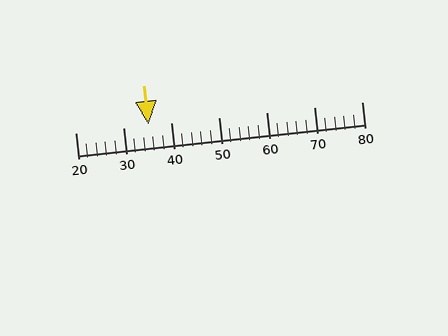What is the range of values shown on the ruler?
The ruler shows values from 20 to 80.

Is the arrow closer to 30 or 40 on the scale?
The arrow is closer to 40.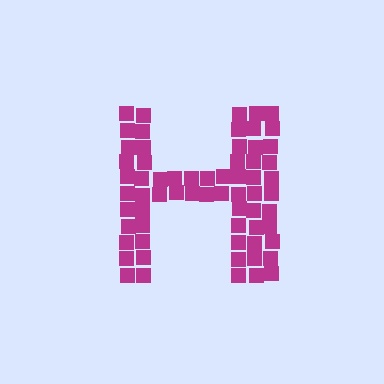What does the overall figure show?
The overall figure shows the letter H.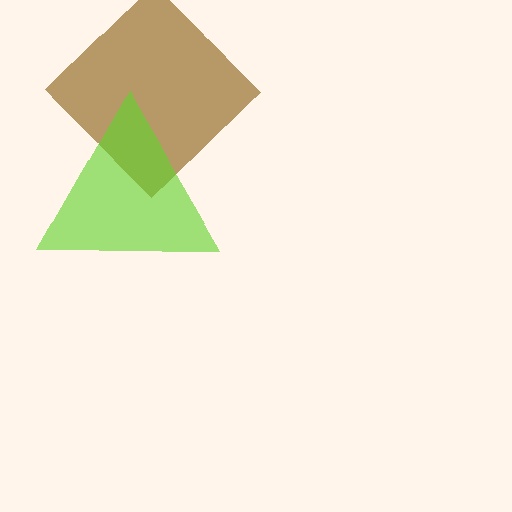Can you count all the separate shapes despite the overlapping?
Yes, there are 2 separate shapes.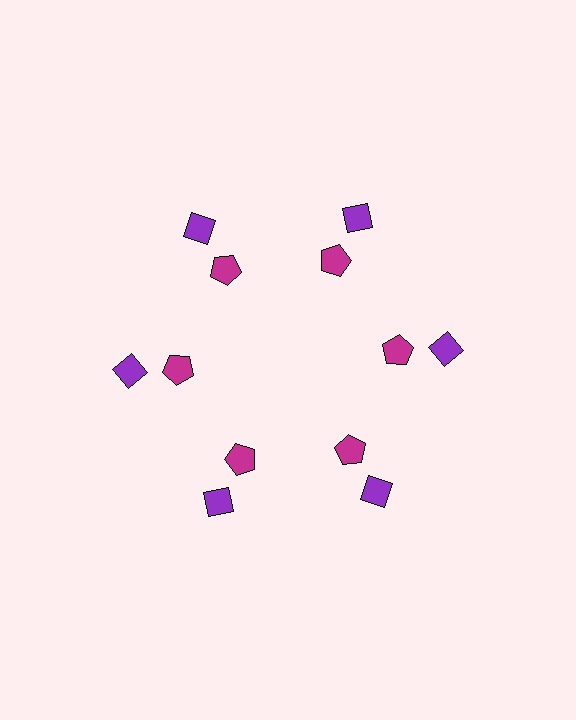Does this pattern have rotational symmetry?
Yes, this pattern has 6-fold rotational symmetry. It looks the same after rotating 60 degrees around the center.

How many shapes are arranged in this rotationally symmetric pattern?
There are 12 shapes, arranged in 6 groups of 2.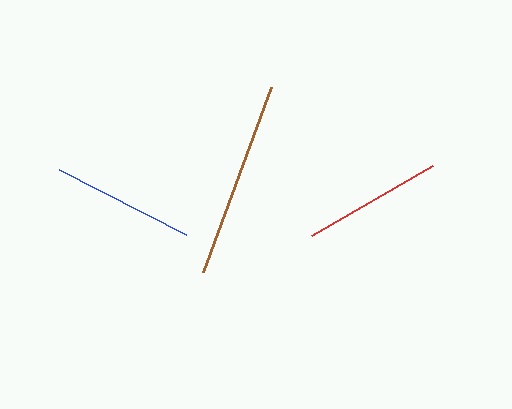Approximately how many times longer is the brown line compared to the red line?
The brown line is approximately 1.4 times the length of the red line.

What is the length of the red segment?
The red segment is approximately 139 pixels long.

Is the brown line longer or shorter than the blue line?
The brown line is longer than the blue line.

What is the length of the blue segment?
The blue segment is approximately 142 pixels long.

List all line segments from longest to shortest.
From longest to shortest: brown, blue, red.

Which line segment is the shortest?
The red line is the shortest at approximately 139 pixels.